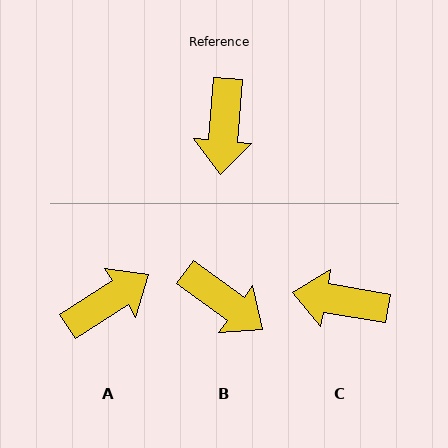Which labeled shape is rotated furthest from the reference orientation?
A, about 128 degrees away.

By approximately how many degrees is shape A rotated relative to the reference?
Approximately 128 degrees counter-clockwise.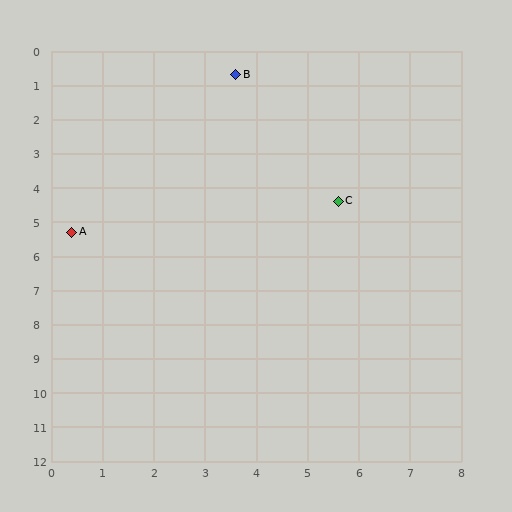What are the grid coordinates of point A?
Point A is at approximately (0.4, 5.3).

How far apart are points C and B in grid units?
Points C and B are about 4.2 grid units apart.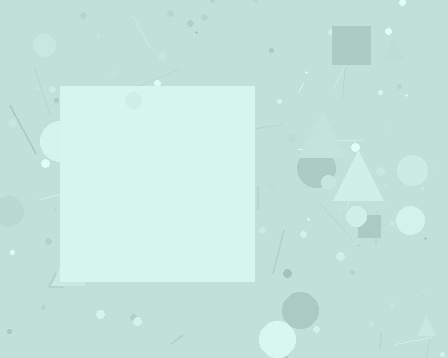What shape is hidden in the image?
A square is hidden in the image.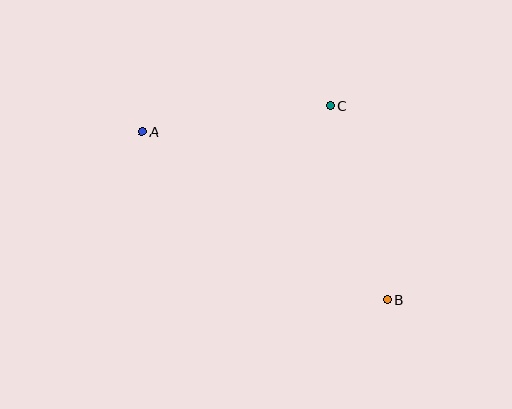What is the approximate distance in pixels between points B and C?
The distance between B and C is approximately 203 pixels.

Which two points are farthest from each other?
Points A and B are farthest from each other.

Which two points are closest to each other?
Points A and C are closest to each other.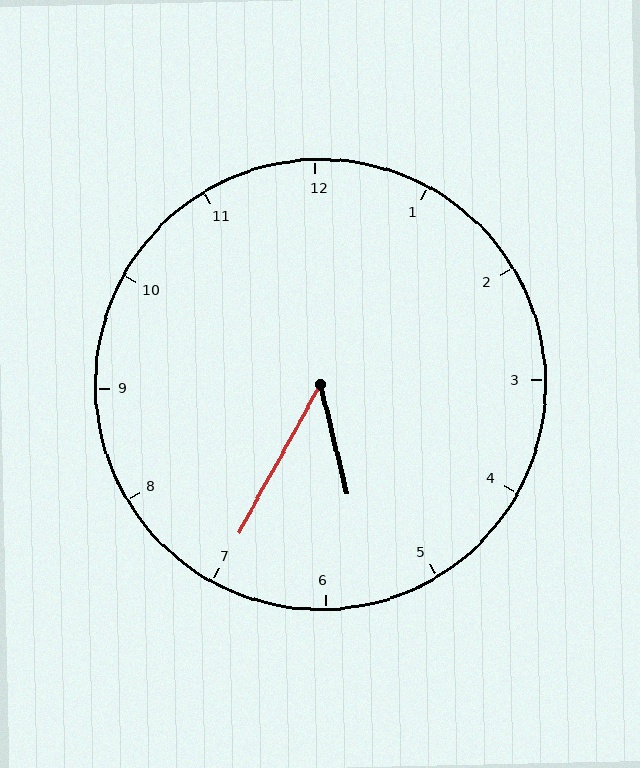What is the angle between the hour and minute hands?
Approximately 42 degrees.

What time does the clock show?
5:35.